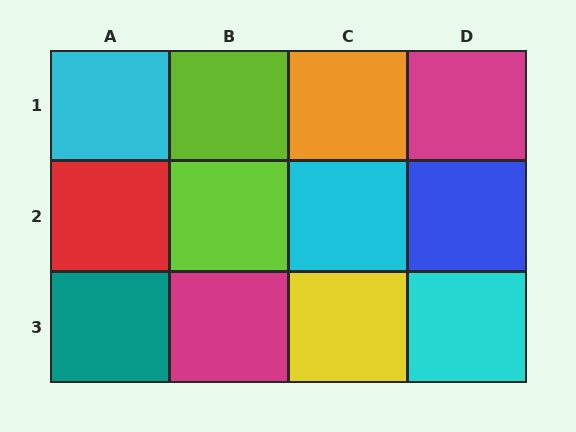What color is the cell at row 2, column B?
Lime.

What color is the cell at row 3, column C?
Yellow.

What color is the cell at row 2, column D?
Blue.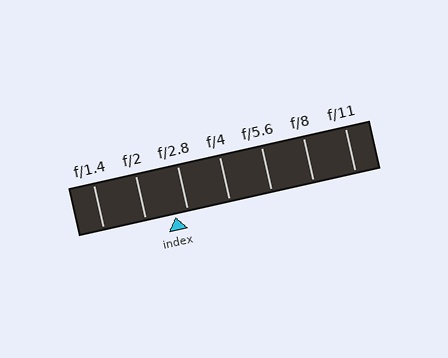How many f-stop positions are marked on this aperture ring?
There are 7 f-stop positions marked.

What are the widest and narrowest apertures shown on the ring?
The widest aperture shown is f/1.4 and the narrowest is f/11.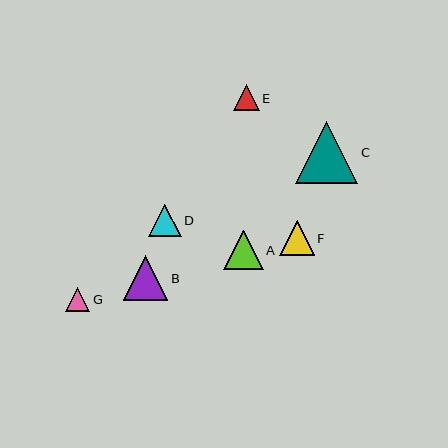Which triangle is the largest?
Triangle C is the largest with a size of approximately 62 pixels.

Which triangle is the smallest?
Triangle G is the smallest with a size of approximately 25 pixels.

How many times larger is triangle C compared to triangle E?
Triangle C is approximately 2.4 times the size of triangle E.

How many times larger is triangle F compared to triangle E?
Triangle F is approximately 1.3 times the size of triangle E.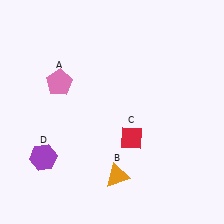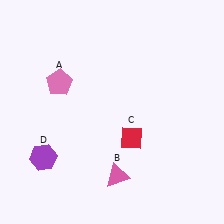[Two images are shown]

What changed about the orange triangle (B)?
In Image 1, B is orange. In Image 2, it changed to pink.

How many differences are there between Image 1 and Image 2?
There is 1 difference between the two images.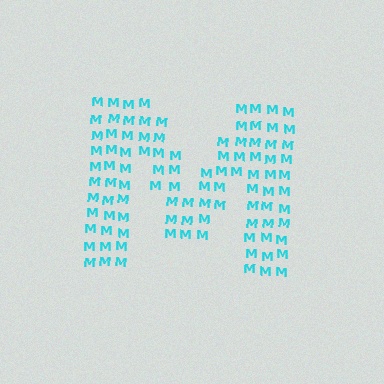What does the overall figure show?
The overall figure shows the letter M.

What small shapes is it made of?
It is made of small letter M's.